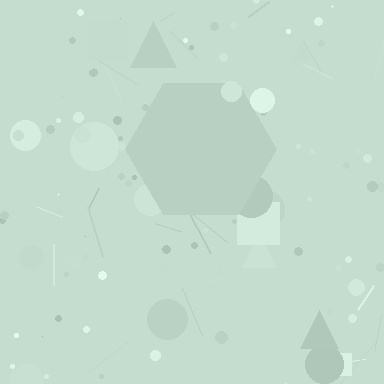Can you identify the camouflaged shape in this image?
The camouflaged shape is a hexagon.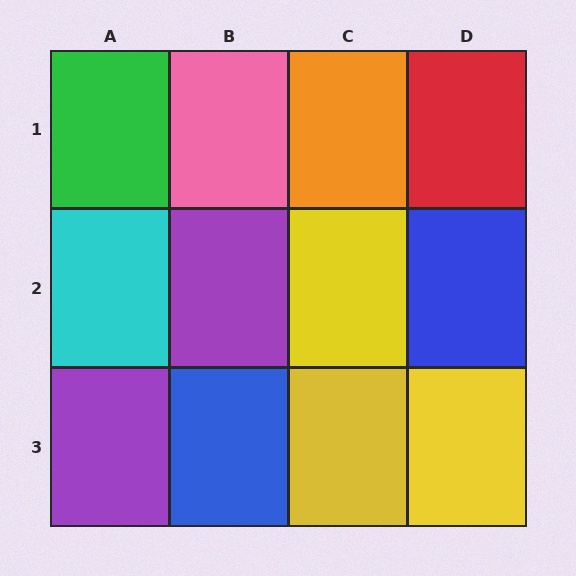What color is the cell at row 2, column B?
Purple.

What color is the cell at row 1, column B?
Pink.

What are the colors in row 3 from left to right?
Purple, blue, yellow, yellow.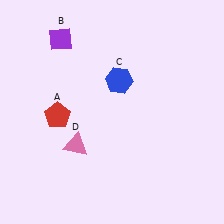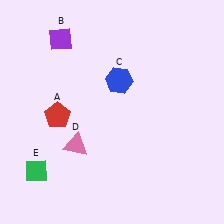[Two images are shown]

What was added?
A green diamond (E) was added in Image 2.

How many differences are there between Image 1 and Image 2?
There is 1 difference between the two images.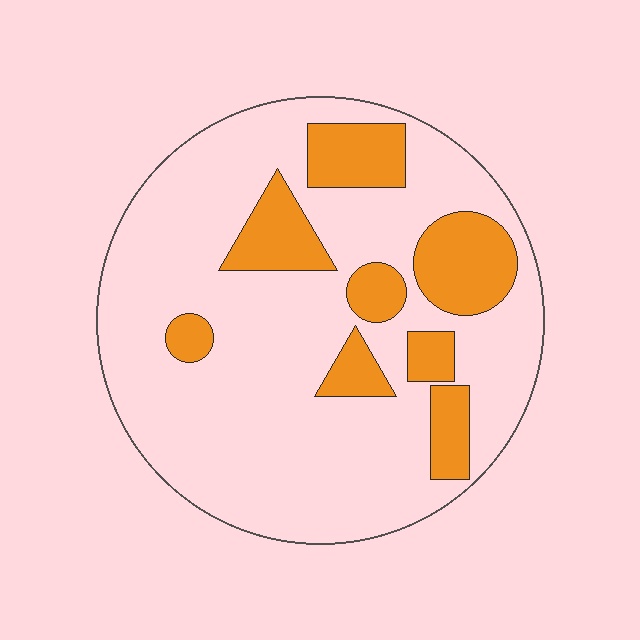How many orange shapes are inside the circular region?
8.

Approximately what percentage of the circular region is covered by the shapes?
Approximately 20%.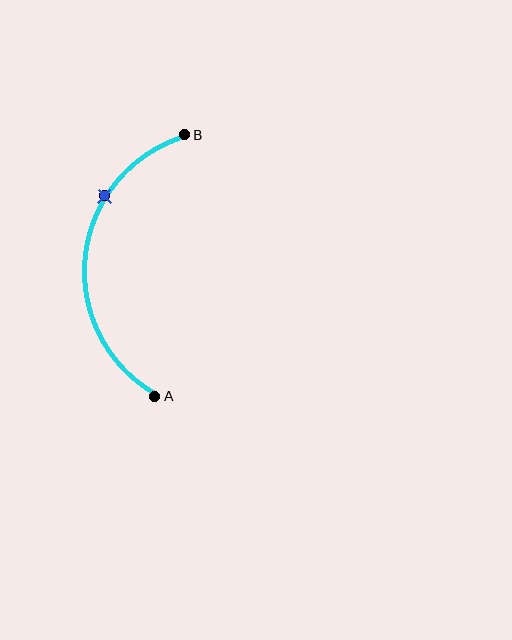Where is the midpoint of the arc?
The arc midpoint is the point on the curve farthest from the straight line joining A and B. It sits to the left of that line.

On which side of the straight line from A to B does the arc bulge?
The arc bulges to the left of the straight line connecting A and B.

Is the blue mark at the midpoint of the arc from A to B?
No. The blue mark lies on the arc but is closer to endpoint B. The arc midpoint would be at the point on the curve equidistant along the arc from both A and B.